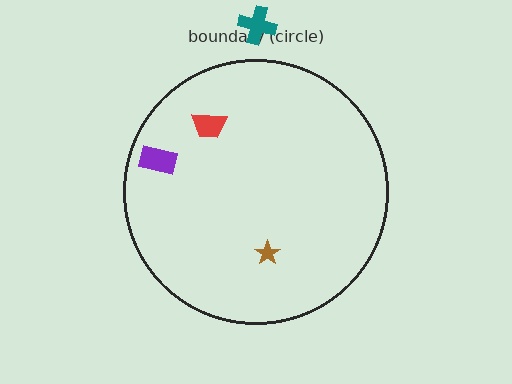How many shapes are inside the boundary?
3 inside, 1 outside.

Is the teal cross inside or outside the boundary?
Outside.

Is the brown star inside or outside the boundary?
Inside.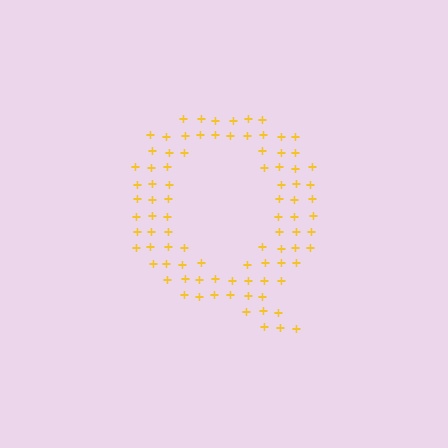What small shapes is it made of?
It is made of small plus signs.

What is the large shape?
The large shape is the letter Q.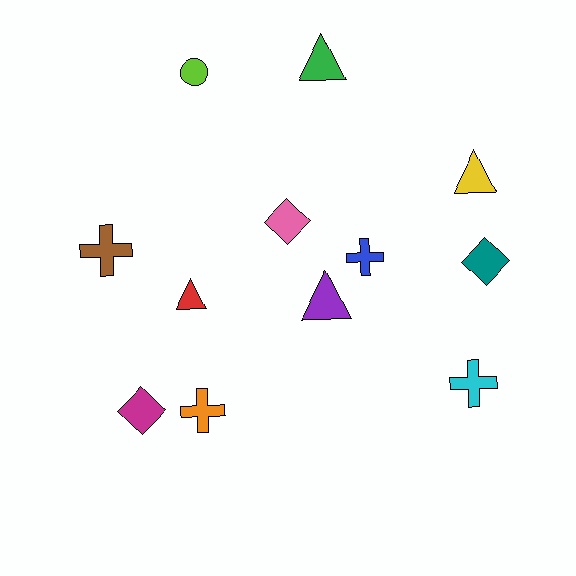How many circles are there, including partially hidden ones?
There is 1 circle.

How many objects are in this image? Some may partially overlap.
There are 12 objects.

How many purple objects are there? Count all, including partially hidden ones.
There is 1 purple object.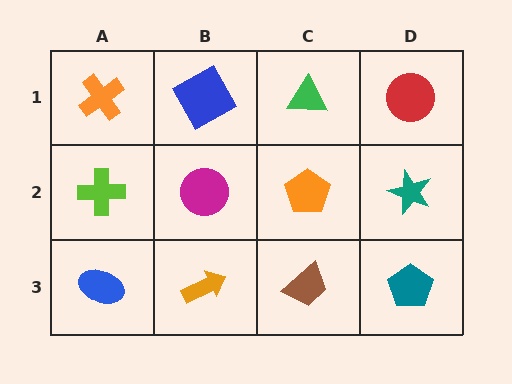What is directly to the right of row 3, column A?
An orange arrow.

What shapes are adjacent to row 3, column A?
A lime cross (row 2, column A), an orange arrow (row 3, column B).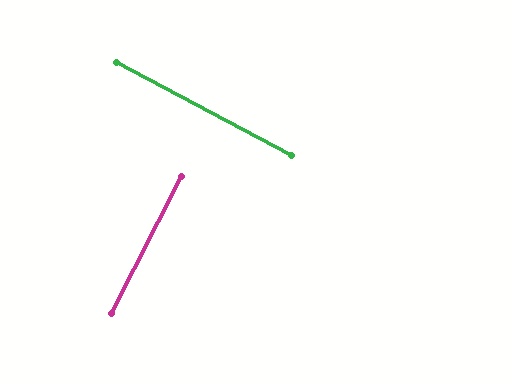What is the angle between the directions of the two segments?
Approximately 89 degrees.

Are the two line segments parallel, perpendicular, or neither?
Perpendicular — they meet at approximately 89°.